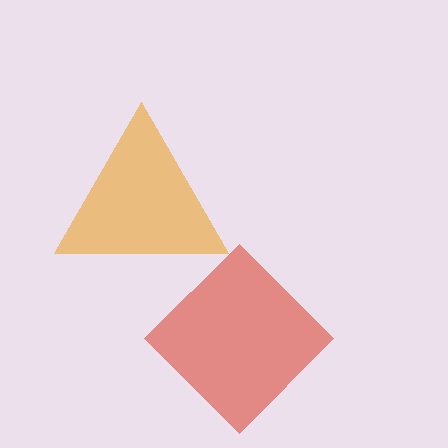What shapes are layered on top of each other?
The layered shapes are: a red diamond, an orange triangle.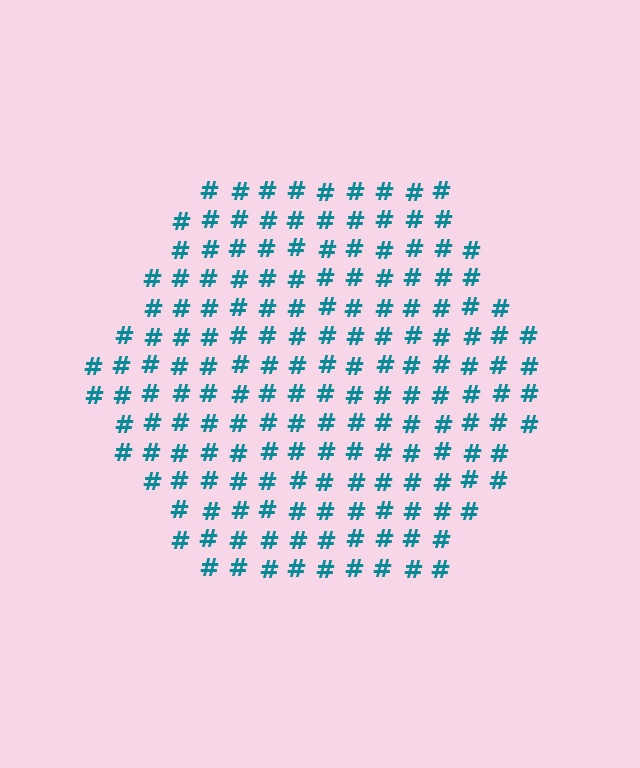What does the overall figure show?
The overall figure shows a hexagon.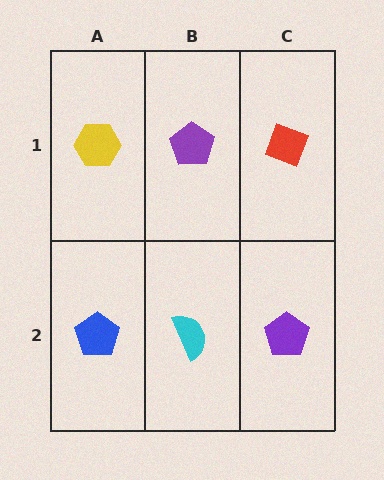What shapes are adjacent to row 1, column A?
A blue pentagon (row 2, column A), a purple pentagon (row 1, column B).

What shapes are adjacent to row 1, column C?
A purple pentagon (row 2, column C), a purple pentagon (row 1, column B).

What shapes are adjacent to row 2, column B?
A purple pentagon (row 1, column B), a blue pentagon (row 2, column A), a purple pentagon (row 2, column C).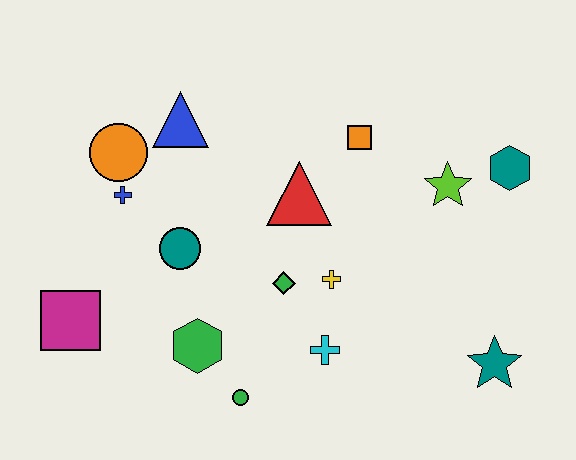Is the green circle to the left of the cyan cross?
Yes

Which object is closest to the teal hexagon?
The lime star is closest to the teal hexagon.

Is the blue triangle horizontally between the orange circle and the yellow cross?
Yes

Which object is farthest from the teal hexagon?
The magenta square is farthest from the teal hexagon.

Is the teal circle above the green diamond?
Yes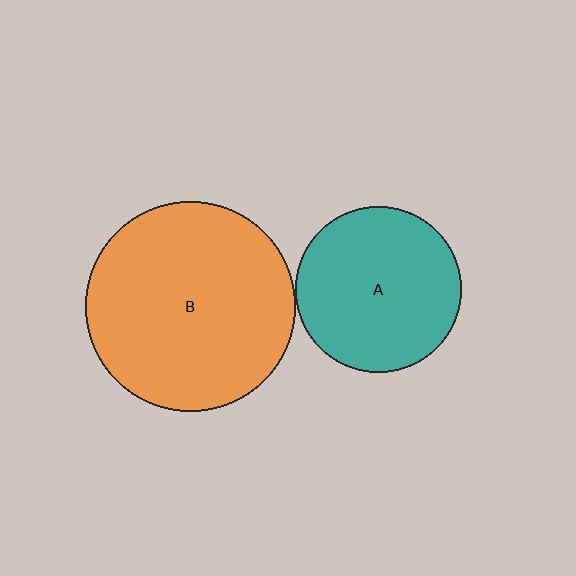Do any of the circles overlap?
No, none of the circles overlap.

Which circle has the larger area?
Circle B (orange).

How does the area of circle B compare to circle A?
Approximately 1.6 times.